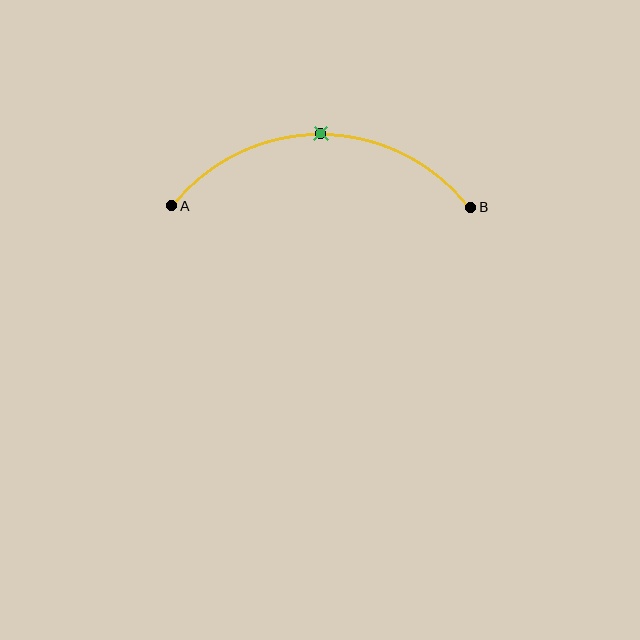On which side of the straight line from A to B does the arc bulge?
The arc bulges above the straight line connecting A and B.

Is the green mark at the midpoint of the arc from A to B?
Yes. The green mark lies on the arc at equal arc-length from both A and B — it is the arc midpoint.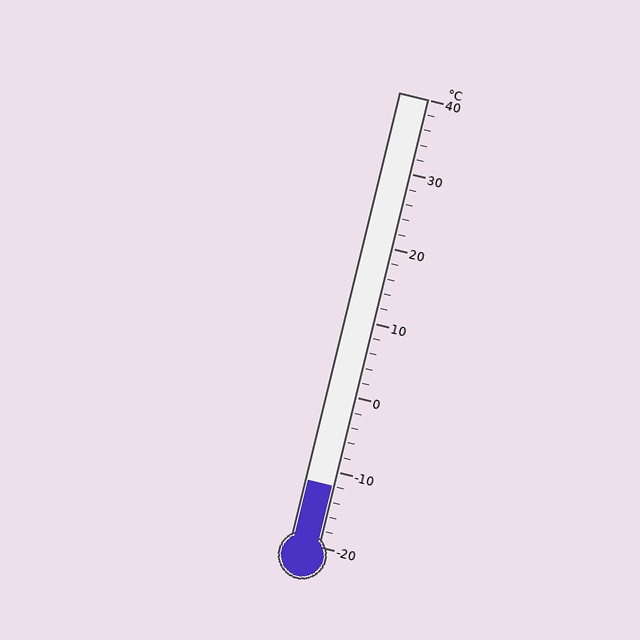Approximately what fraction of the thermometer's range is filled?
The thermometer is filled to approximately 15% of its range.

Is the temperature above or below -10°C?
The temperature is below -10°C.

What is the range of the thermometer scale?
The thermometer scale ranges from -20°C to 40°C.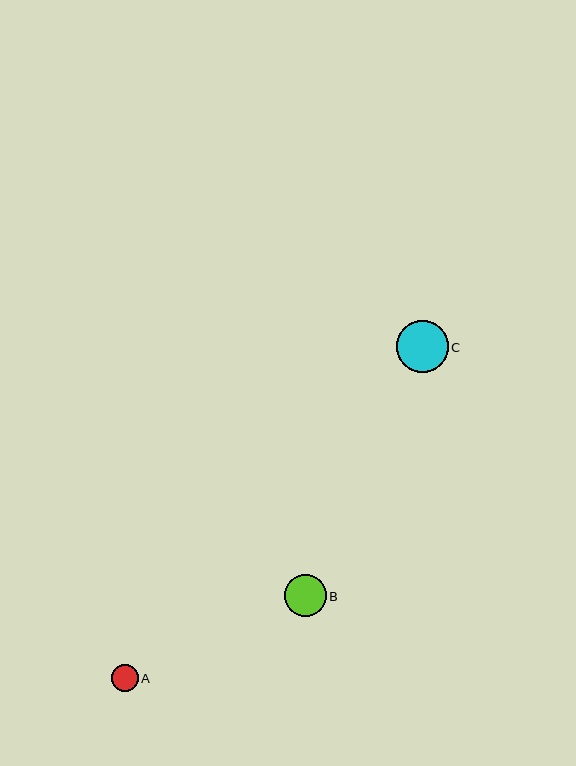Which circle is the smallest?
Circle A is the smallest with a size of approximately 27 pixels.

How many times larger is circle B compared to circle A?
Circle B is approximately 1.6 times the size of circle A.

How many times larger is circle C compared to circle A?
Circle C is approximately 2.0 times the size of circle A.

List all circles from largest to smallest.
From largest to smallest: C, B, A.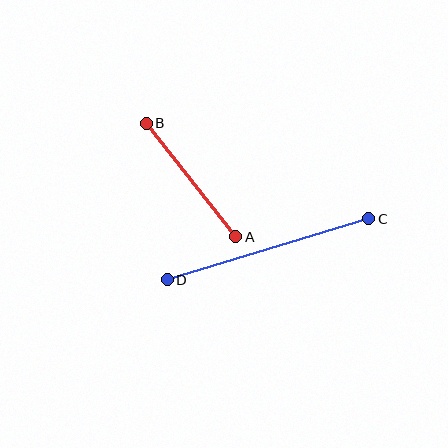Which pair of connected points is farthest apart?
Points C and D are farthest apart.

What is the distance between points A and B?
The distance is approximately 145 pixels.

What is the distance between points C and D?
The distance is approximately 211 pixels.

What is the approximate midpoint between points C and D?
The midpoint is at approximately (268, 249) pixels.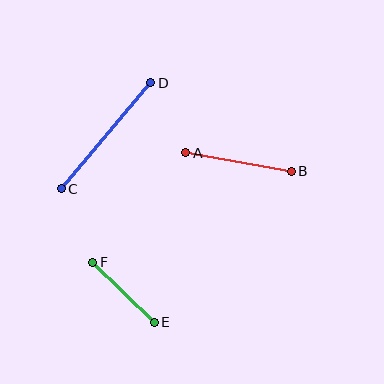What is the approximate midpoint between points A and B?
The midpoint is at approximately (238, 162) pixels.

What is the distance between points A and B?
The distance is approximately 107 pixels.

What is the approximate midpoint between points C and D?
The midpoint is at approximately (106, 136) pixels.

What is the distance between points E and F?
The distance is approximately 86 pixels.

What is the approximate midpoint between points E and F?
The midpoint is at approximately (123, 292) pixels.